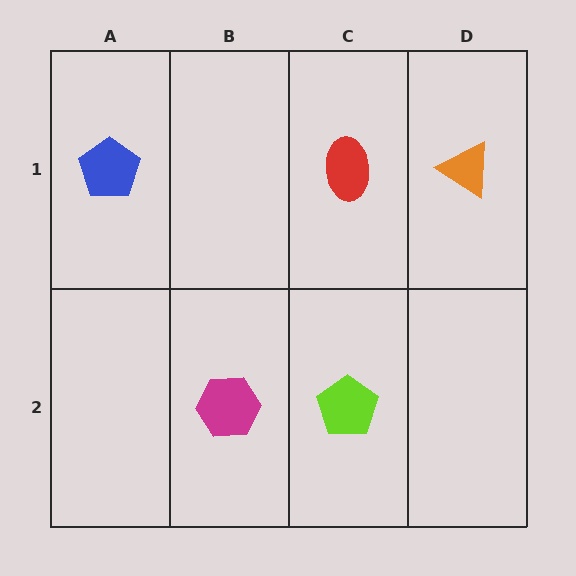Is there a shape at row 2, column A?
No, that cell is empty.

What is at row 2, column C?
A lime pentagon.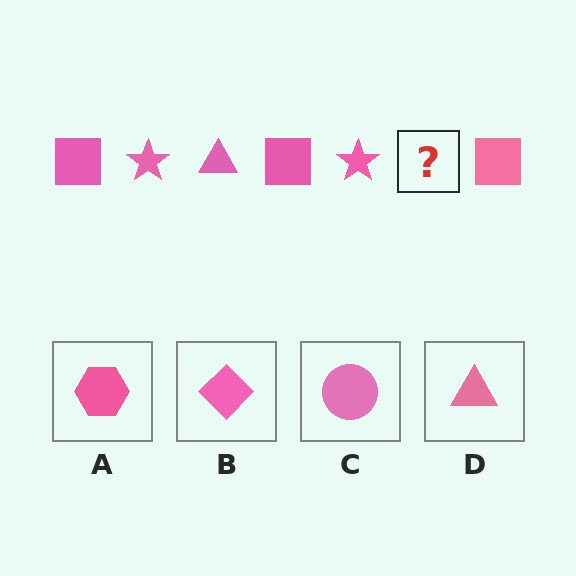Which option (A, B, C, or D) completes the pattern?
D.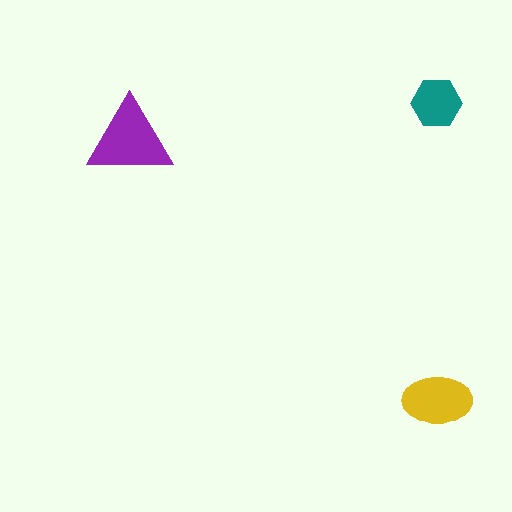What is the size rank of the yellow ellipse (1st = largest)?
2nd.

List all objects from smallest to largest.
The teal hexagon, the yellow ellipse, the purple triangle.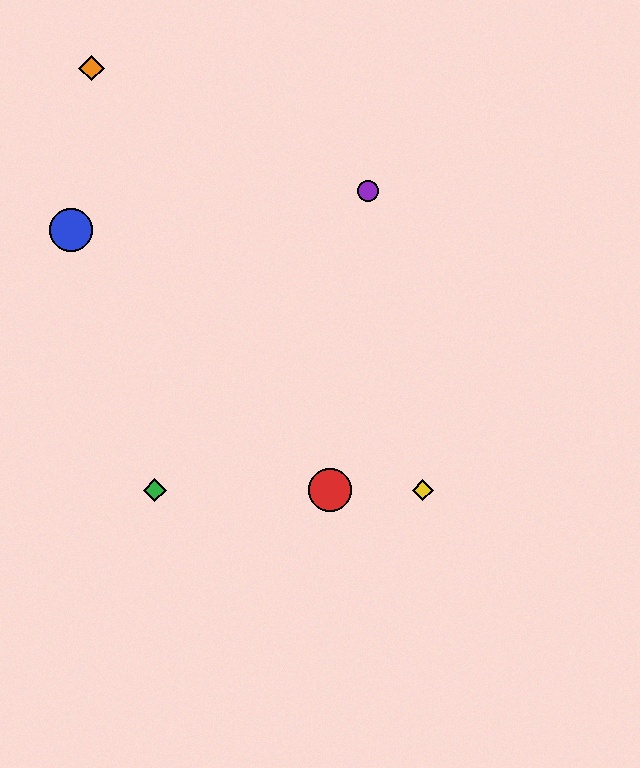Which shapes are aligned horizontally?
The red circle, the green diamond, the yellow diamond are aligned horizontally.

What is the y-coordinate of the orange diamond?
The orange diamond is at y≈68.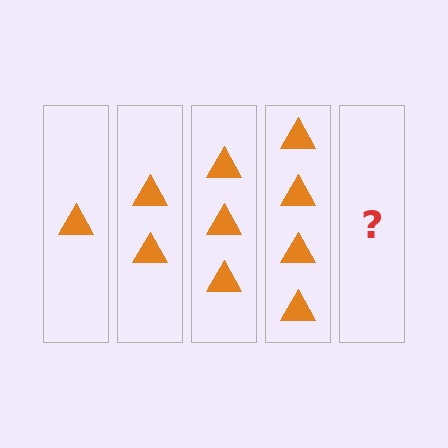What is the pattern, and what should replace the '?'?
The pattern is that each step adds one more triangle. The '?' should be 5 triangles.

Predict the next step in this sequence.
The next step is 5 triangles.